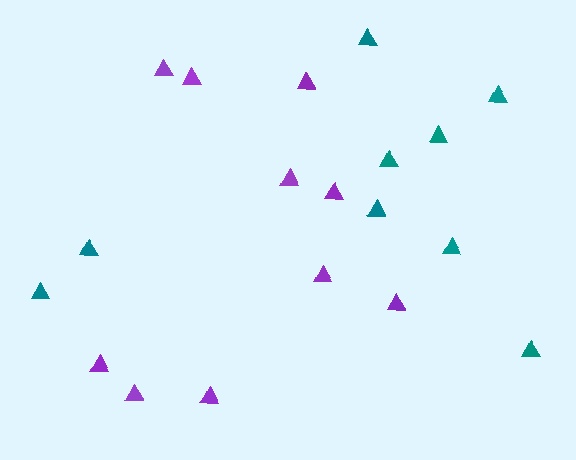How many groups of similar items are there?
There are 2 groups: one group of teal triangles (9) and one group of purple triangles (10).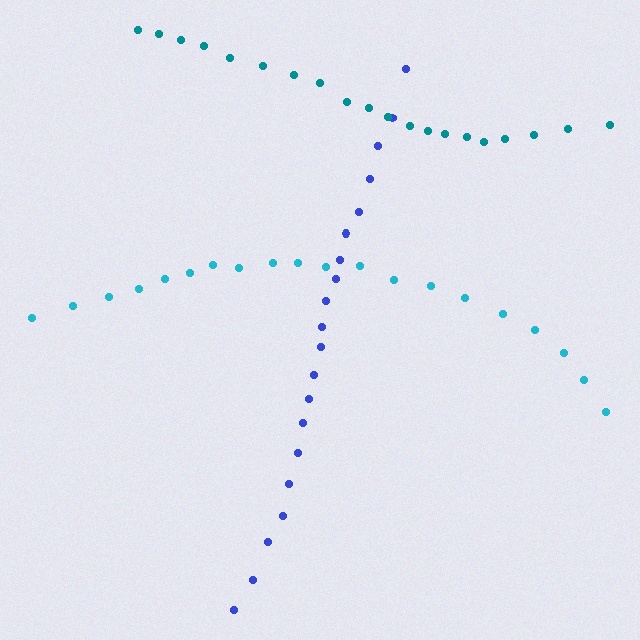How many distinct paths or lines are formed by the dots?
There are 3 distinct paths.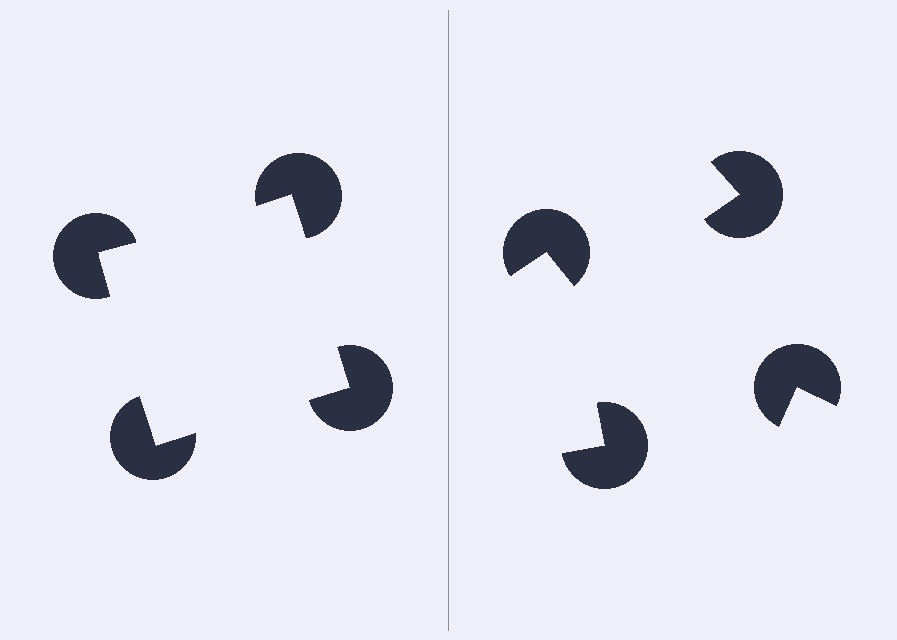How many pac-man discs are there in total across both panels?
8 — 4 on each side.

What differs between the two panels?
The pac-man discs are positioned identically on both sides; only the wedge orientations differ. On the left they align to a square; on the right they are misaligned.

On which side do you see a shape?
An illusory square appears on the left side. On the right side the wedge cuts are rotated, so no coherent shape forms.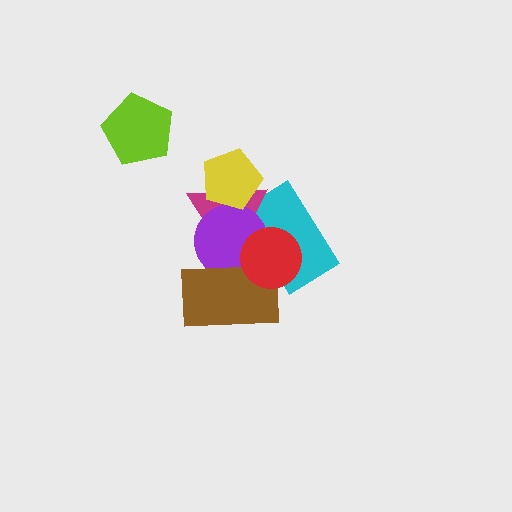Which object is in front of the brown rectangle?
The red circle is in front of the brown rectangle.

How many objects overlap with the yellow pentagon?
2 objects overlap with the yellow pentagon.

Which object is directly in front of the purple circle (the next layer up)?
The brown rectangle is directly in front of the purple circle.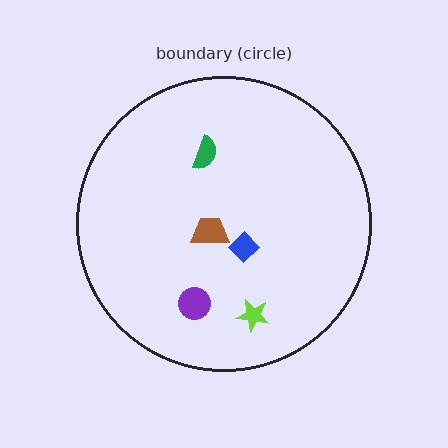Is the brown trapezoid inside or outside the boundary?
Inside.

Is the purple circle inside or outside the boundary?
Inside.